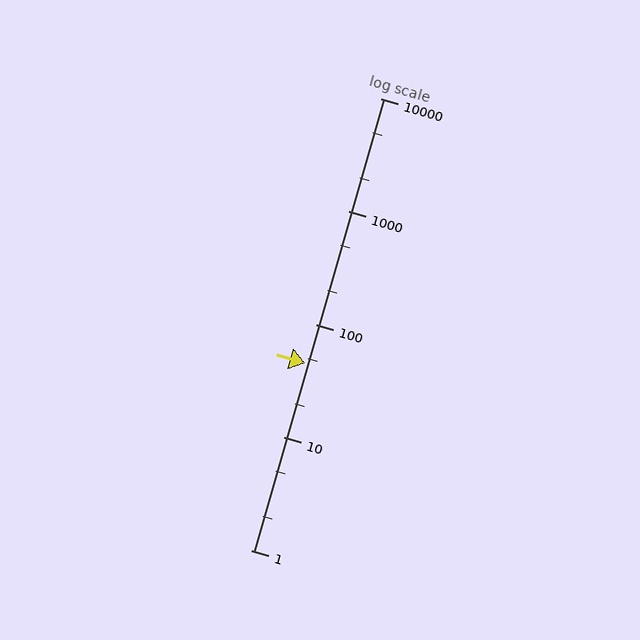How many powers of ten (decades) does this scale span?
The scale spans 4 decades, from 1 to 10000.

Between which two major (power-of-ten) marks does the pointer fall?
The pointer is between 10 and 100.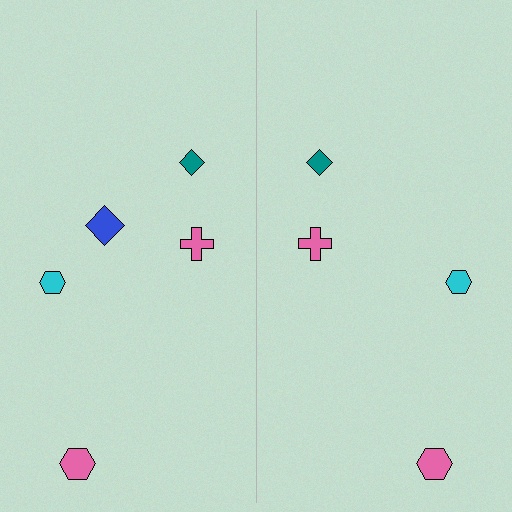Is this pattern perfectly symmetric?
No, the pattern is not perfectly symmetric. A blue diamond is missing from the right side.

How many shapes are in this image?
There are 9 shapes in this image.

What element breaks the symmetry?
A blue diamond is missing from the right side.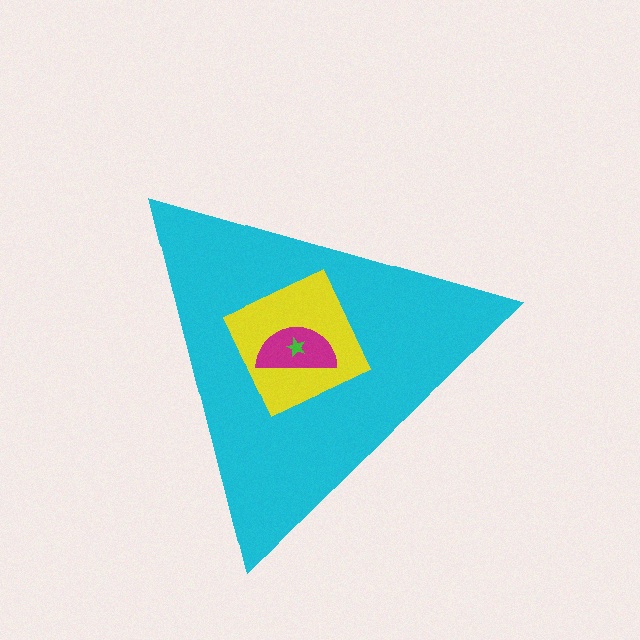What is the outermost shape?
The cyan triangle.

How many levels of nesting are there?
4.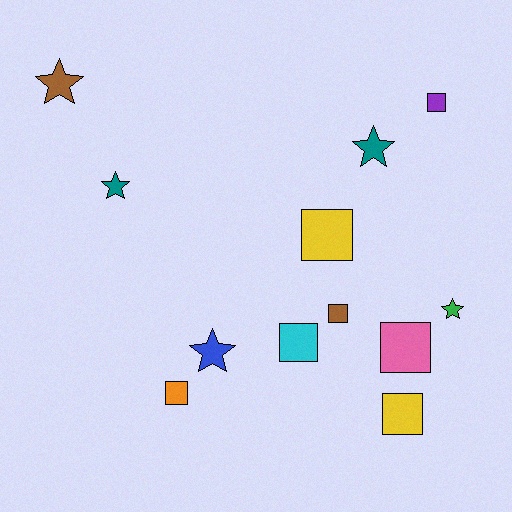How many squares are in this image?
There are 7 squares.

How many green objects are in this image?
There is 1 green object.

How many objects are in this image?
There are 12 objects.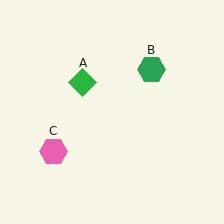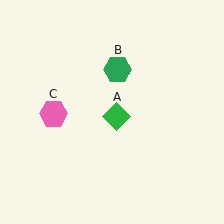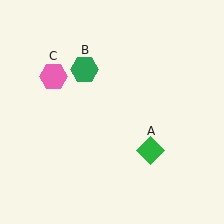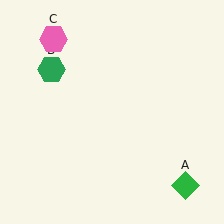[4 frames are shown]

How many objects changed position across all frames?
3 objects changed position: green diamond (object A), green hexagon (object B), pink hexagon (object C).